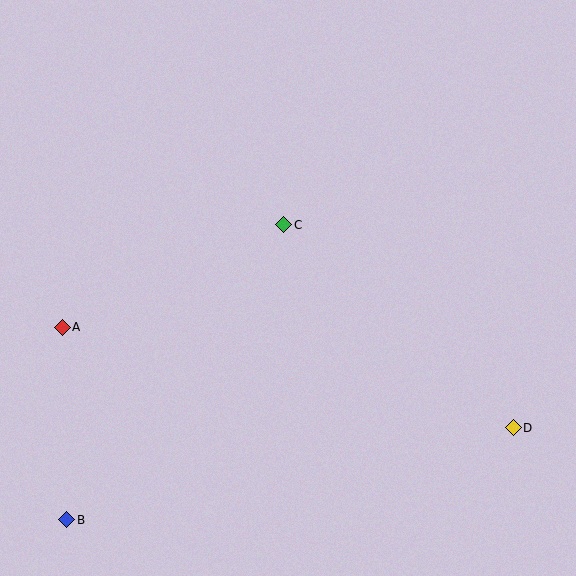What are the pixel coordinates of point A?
Point A is at (62, 327).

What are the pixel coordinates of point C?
Point C is at (284, 225).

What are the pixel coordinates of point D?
Point D is at (513, 428).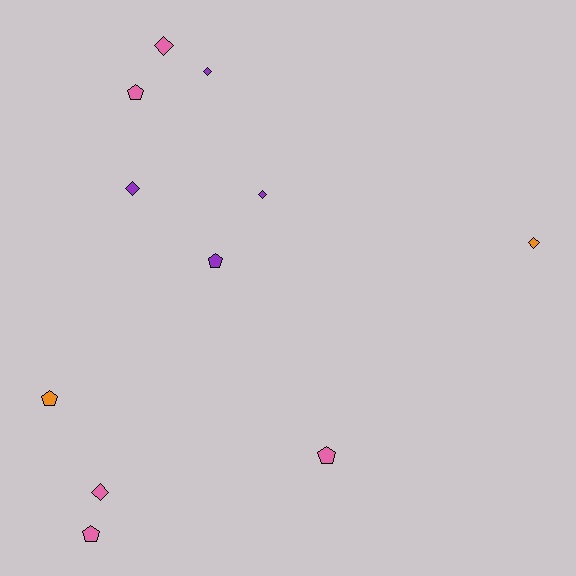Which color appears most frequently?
Pink, with 5 objects.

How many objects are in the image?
There are 11 objects.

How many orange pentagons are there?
There is 1 orange pentagon.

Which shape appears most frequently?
Diamond, with 6 objects.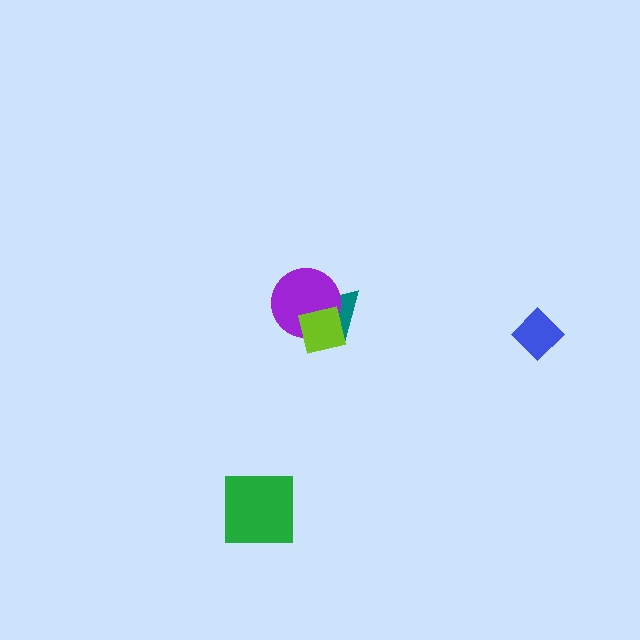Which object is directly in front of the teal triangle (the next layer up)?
The purple circle is directly in front of the teal triangle.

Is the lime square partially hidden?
No, no other shape covers it.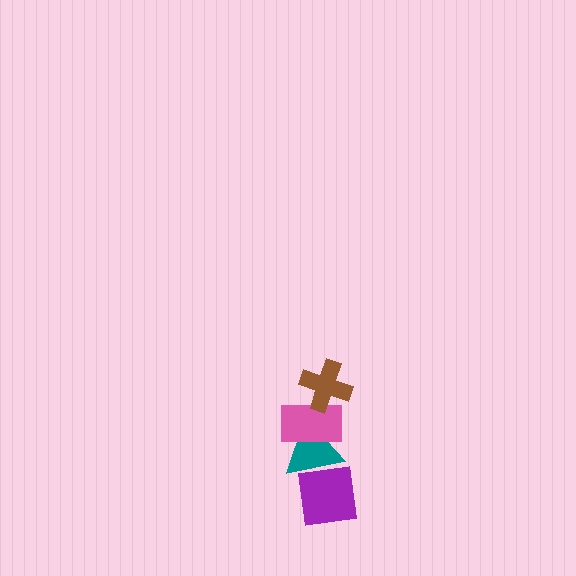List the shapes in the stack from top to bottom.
From top to bottom: the brown cross, the pink rectangle, the teal triangle, the purple square.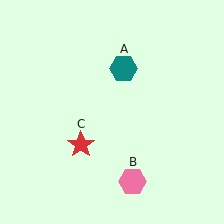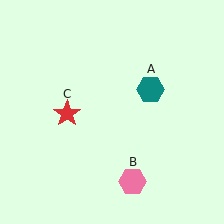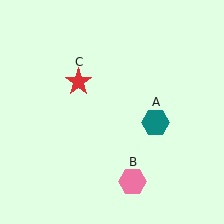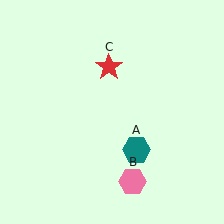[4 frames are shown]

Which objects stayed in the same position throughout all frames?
Pink hexagon (object B) remained stationary.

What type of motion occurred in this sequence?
The teal hexagon (object A), red star (object C) rotated clockwise around the center of the scene.